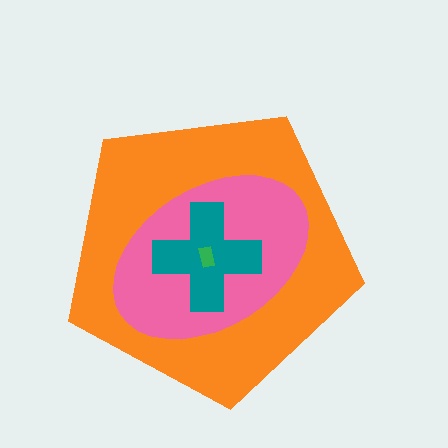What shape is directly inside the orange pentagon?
The pink ellipse.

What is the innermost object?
The green rectangle.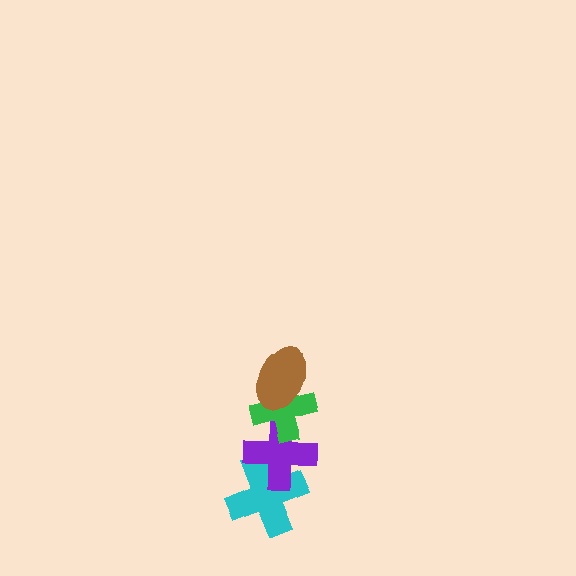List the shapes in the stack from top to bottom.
From top to bottom: the brown ellipse, the green cross, the purple cross, the cyan cross.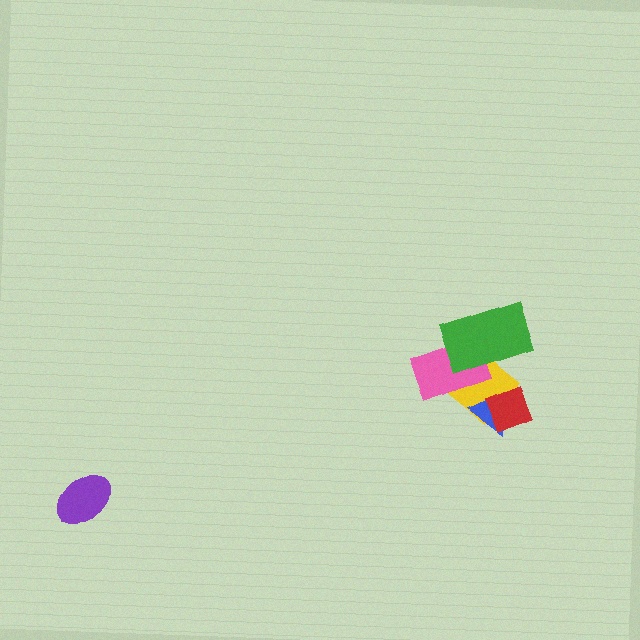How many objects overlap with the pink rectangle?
2 objects overlap with the pink rectangle.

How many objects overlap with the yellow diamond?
4 objects overlap with the yellow diamond.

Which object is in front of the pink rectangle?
The green rectangle is in front of the pink rectangle.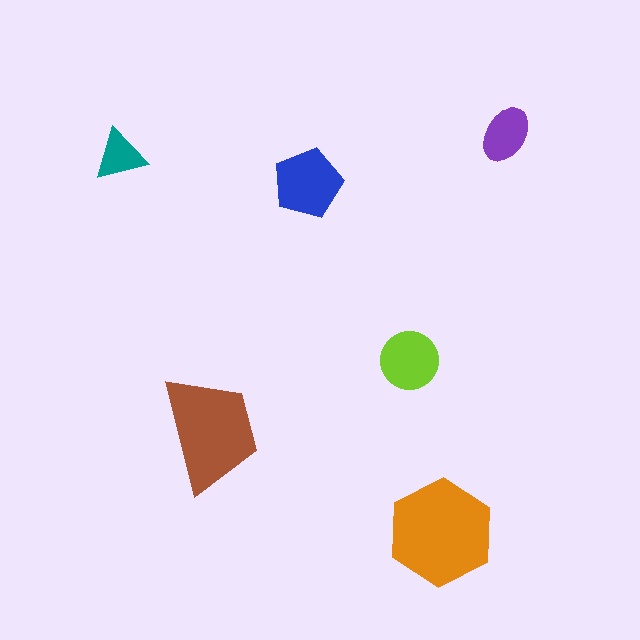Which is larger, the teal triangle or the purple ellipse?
The purple ellipse.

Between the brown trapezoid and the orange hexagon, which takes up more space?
The orange hexagon.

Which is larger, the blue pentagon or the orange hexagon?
The orange hexagon.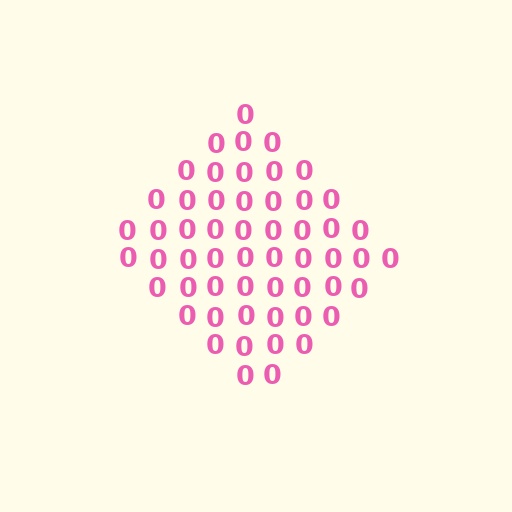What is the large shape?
The large shape is a diamond.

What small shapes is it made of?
It is made of small digit 0's.